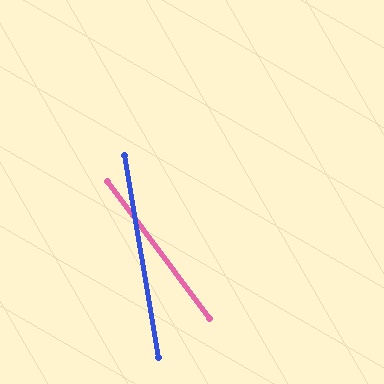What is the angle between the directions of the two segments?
Approximately 27 degrees.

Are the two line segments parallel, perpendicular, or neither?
Neither parallel nor perpendicular — they differ by about 27°.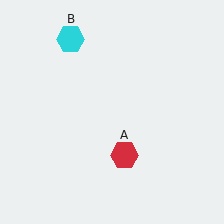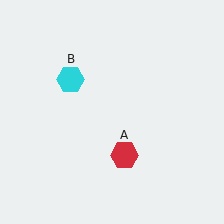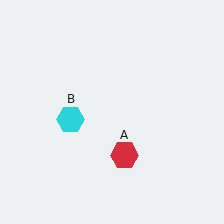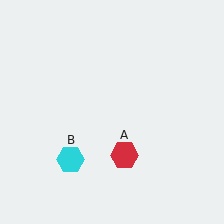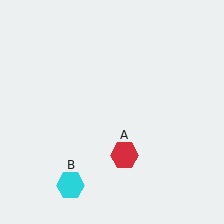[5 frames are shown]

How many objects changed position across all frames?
1 object changed position: cyan hexagon (object B).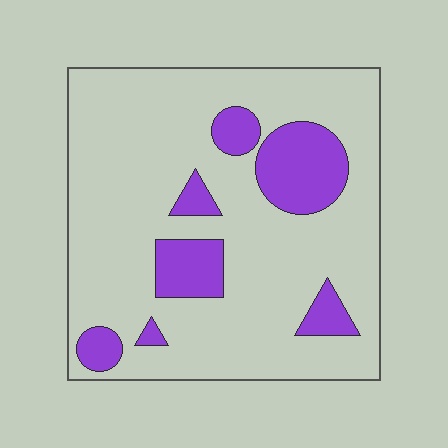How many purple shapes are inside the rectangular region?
7.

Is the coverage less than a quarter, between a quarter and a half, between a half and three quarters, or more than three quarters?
Less than a quarter.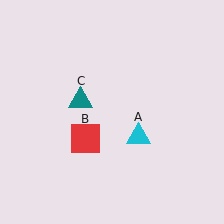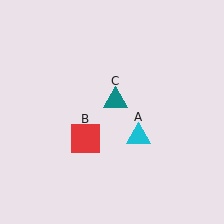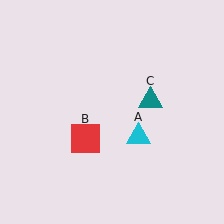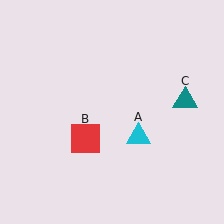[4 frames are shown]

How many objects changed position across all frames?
1 object changed position: teal triangle (object C).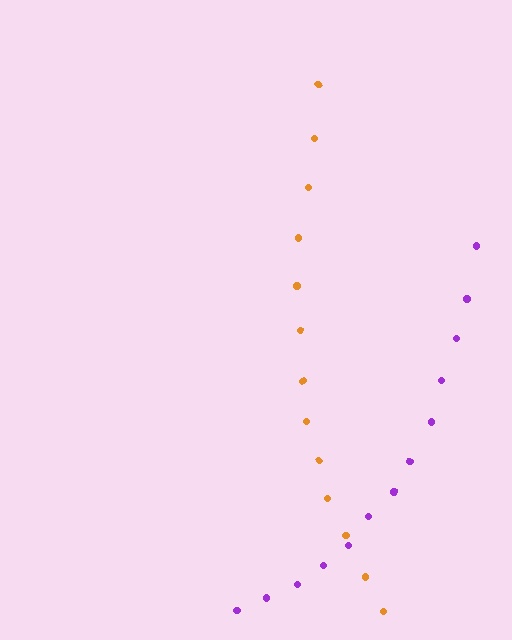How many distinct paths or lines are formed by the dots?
There are 2 distinct paths.